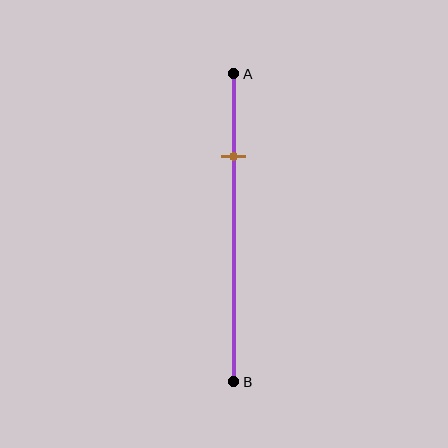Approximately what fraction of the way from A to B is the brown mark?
The brown mark is approximately 25% of the way from A to B.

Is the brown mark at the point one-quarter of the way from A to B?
Yes, the mark is approximately at the one-quarter point.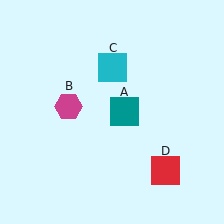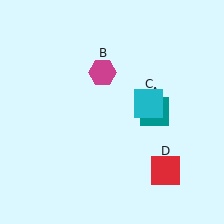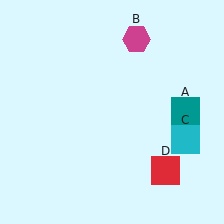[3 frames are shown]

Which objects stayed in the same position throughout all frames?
Red square (object D) remained stationary.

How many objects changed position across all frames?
3 objects changed position: teal square (object A), magenta hexagon (object B), cyan square (object C).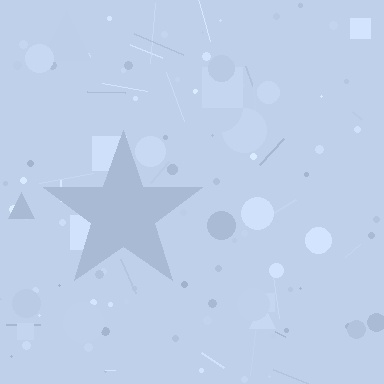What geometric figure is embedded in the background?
A star is embedded in the background.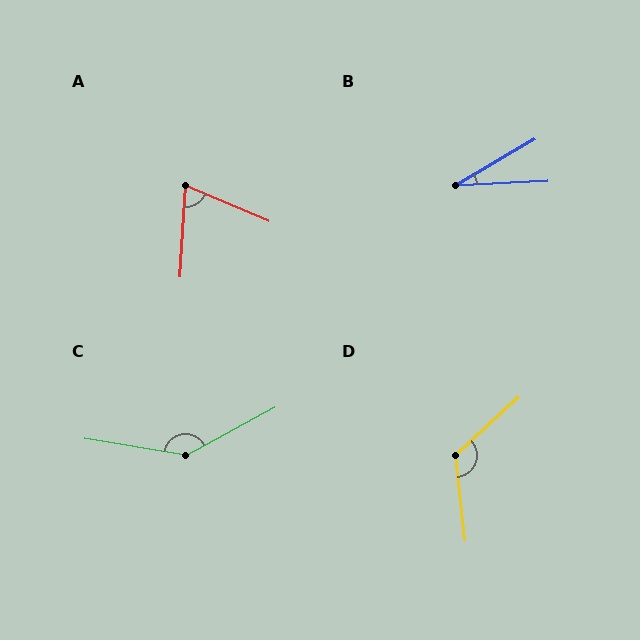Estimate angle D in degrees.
Approximately 126 degrees.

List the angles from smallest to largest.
B (27°), A (70°), D (126°), C (142°).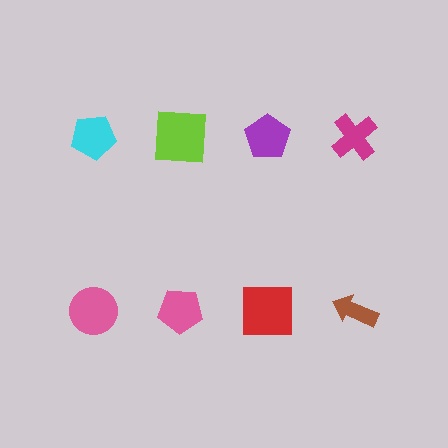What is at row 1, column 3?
A purple pentagon.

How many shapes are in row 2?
4 shapes.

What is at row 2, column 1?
A pink circle.